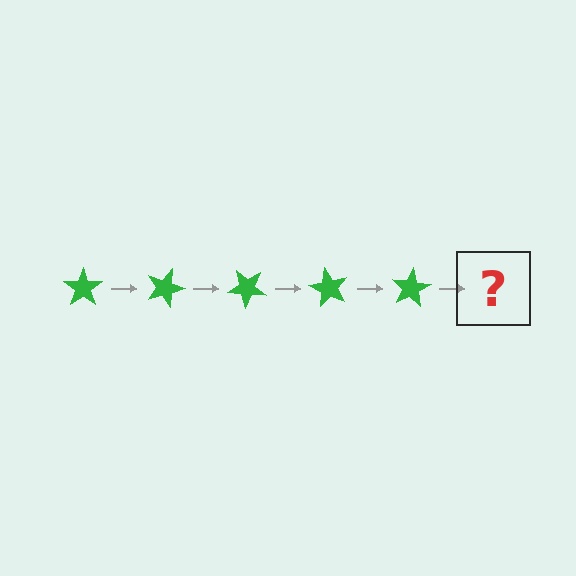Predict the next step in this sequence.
The next step is a green star rotated 100 degrees.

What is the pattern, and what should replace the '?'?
The pattern is that the star rotates 20 degrees each step. The '?' should be a green star rotated 100 degrees.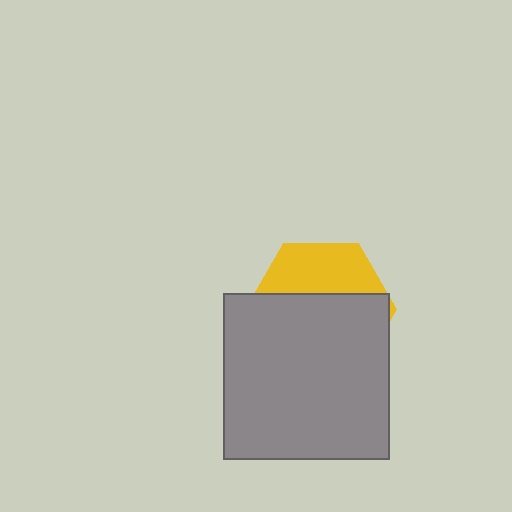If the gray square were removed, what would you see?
You would see the complete yellow hexagon.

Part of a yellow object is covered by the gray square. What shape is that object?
It is a hexagon.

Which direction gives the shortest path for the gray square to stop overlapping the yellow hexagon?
Moving down gives the shortest separation.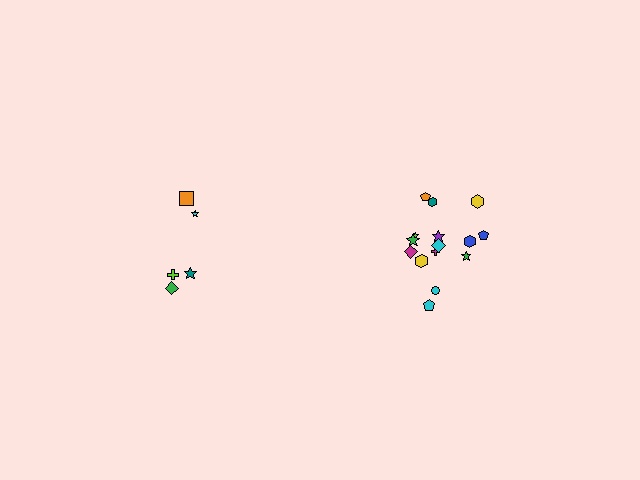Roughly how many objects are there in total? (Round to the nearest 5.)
Roughly 20 objects in total.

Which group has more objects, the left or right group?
The right group.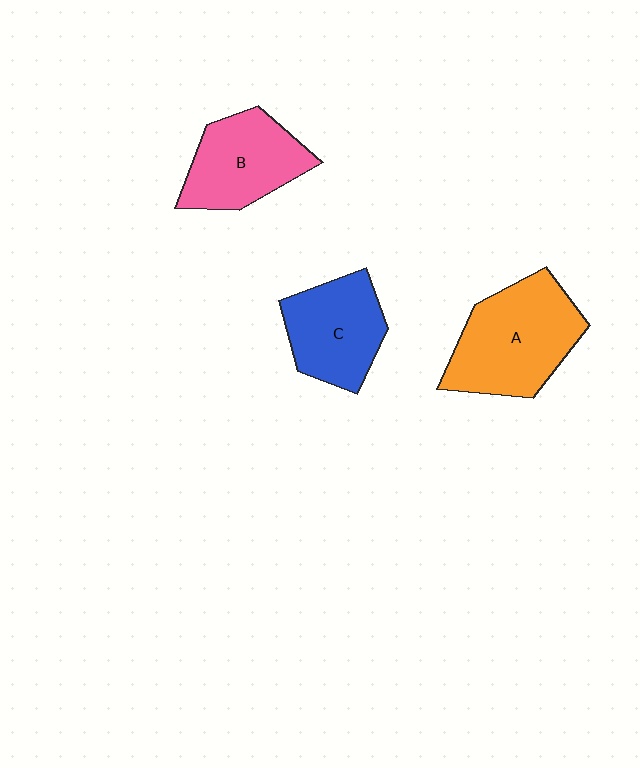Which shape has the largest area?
Shape A (orange).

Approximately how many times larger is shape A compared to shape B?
Approximately 1.3 times.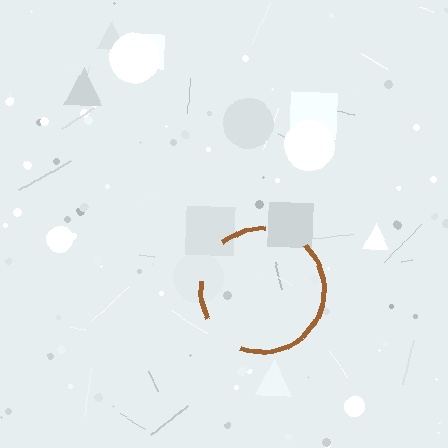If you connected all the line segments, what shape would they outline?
They would outline a circle.